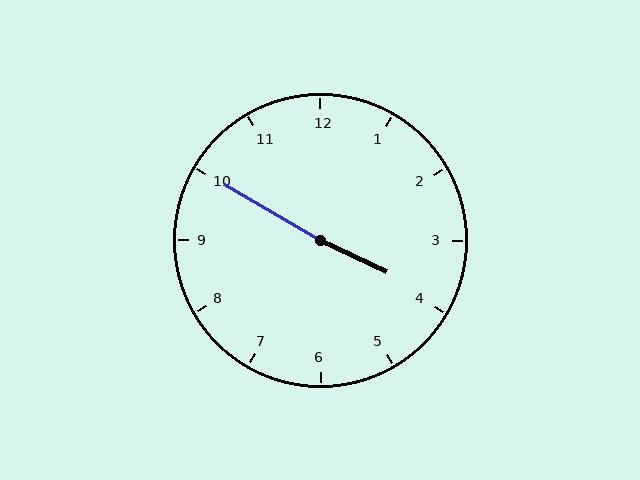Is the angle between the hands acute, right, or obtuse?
It is obtuse.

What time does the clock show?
3:50.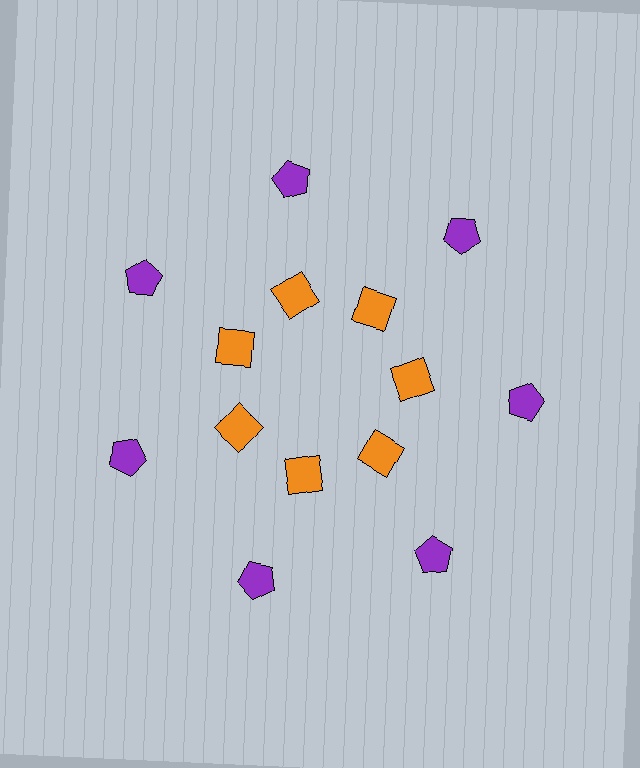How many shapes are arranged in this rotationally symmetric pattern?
There are 14 shapes, arranged in 7 groups of 2.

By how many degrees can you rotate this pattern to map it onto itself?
The pattern maps onto itself every 51 degrees of rotation.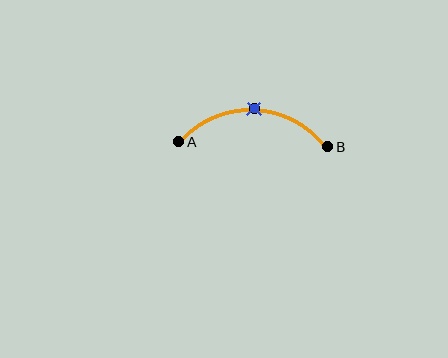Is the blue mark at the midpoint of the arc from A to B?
Yes. The blue mark lies on the arc at equal arc-length from both A and B — it is the arc midpoint.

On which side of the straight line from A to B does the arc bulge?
The arc bulges above the straight line connecting A and B.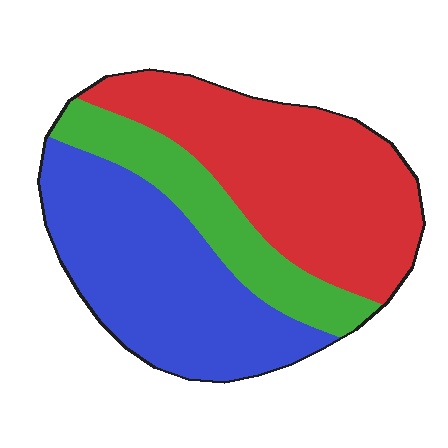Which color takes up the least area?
Green, at roughly 20%.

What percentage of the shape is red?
Red takes up about two fifths (2/5) of the shape.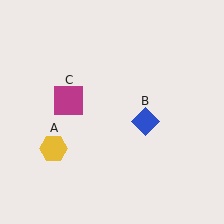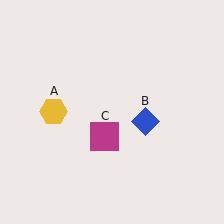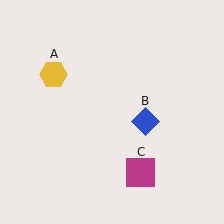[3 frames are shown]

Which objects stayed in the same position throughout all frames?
Blue diamond (object B) remained stationary.